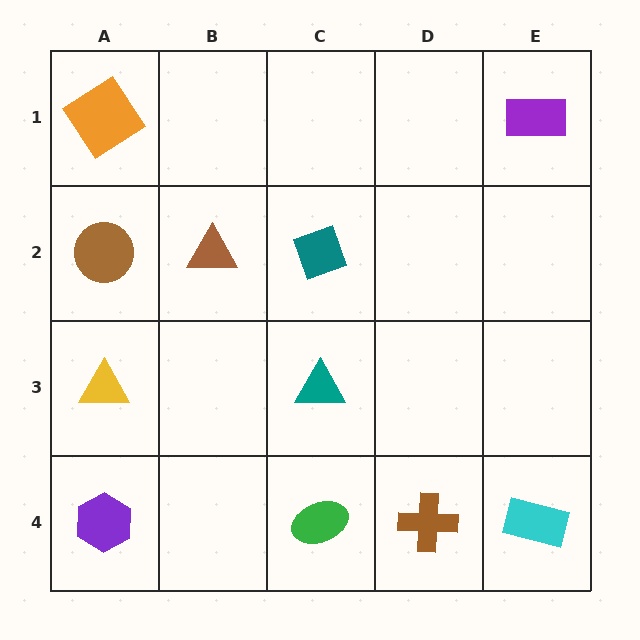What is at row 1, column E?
A purple rectangle.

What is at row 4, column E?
A cyan rectangle.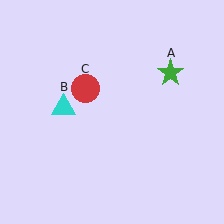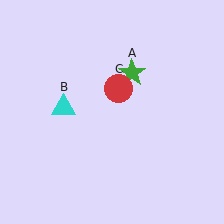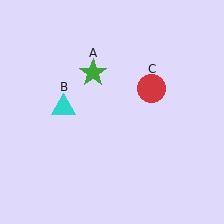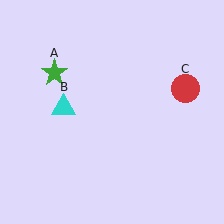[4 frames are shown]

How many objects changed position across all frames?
2 objects changed position: green star (object A), red circle (object C).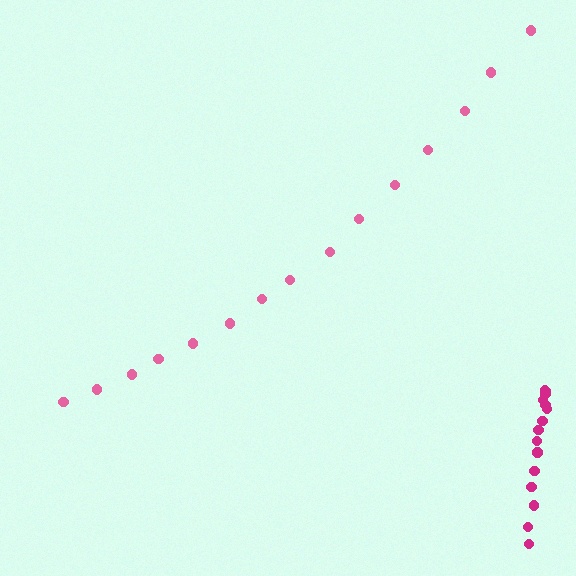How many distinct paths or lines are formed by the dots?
There are 2 distinct paths.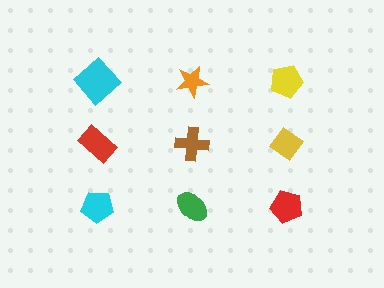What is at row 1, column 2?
An orange star.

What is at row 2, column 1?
A red rectangle.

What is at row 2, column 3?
A yellow diamond.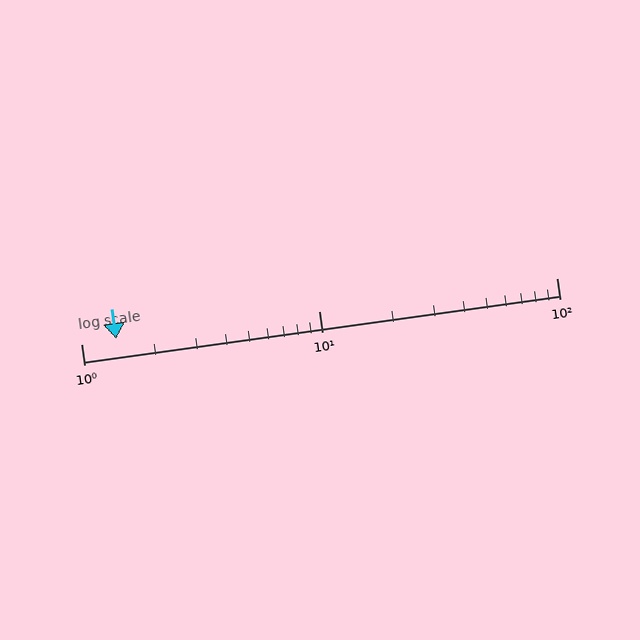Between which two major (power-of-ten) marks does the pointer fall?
The pointer is between 1 and 10.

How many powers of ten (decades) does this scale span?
The scale spans 2 decades, from 1 to 100.